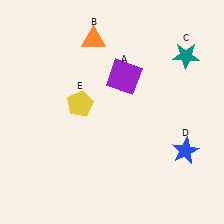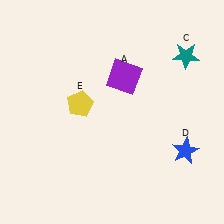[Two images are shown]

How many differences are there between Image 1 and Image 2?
There is 1 difference between the two images.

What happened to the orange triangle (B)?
The orange triangle (B) was removed in Image 2. It was in the top-left area of Image 1.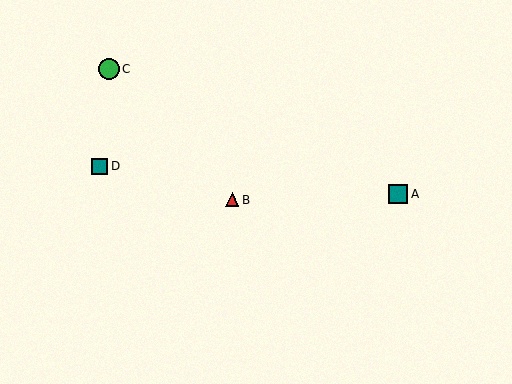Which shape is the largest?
The green circle (labeled C) is the largest.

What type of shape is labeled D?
Shape D is a teal square.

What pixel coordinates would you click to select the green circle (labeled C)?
Click at (109, 69) to select the green circle C.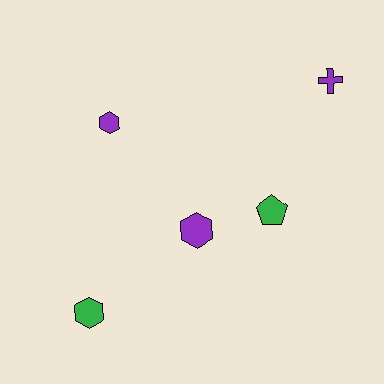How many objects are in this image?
There are 5 objects.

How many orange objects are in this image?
There are no orange objects.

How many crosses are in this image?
There is 1 cross.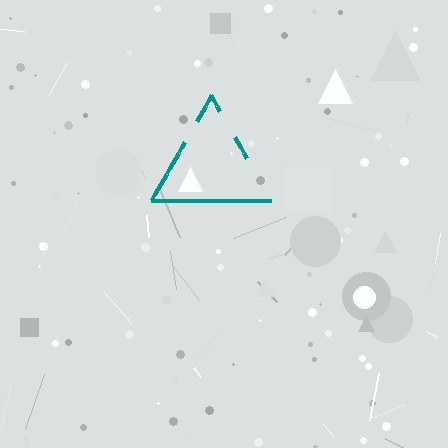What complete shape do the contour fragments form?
The contour fragments form a triangle.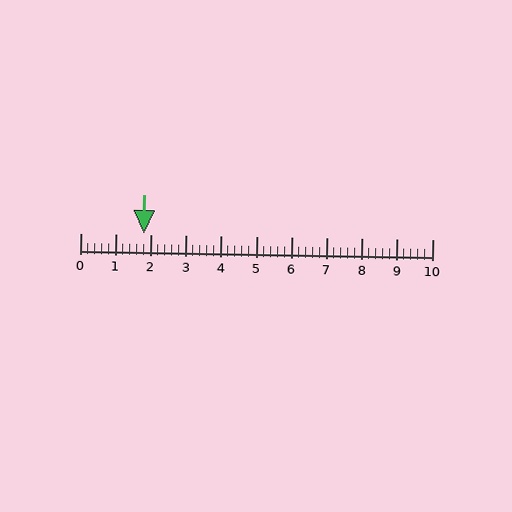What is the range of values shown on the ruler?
The ruler shows values from 0 to 10.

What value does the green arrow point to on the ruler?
The green arrow points to approximately 1.8.